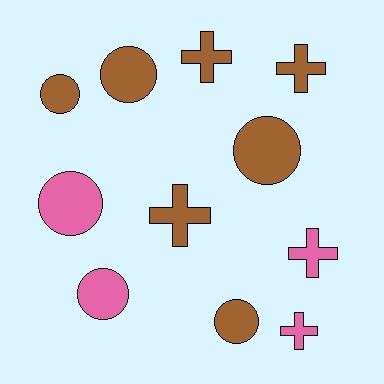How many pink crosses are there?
There are 2 pink crosses.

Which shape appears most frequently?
Circle, with 6 objects.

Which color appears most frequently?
Brown, with 7 objects.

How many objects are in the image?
There are 11 objects.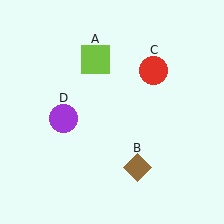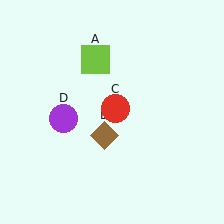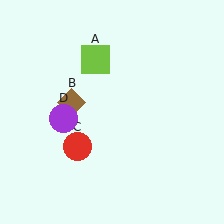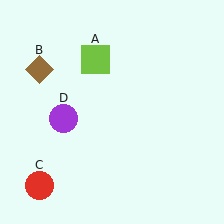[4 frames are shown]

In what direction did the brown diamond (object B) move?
The brown diamond (object B) moved up and to the left.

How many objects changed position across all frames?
2 objects changed position: brown diamond (object B), red circle (object C).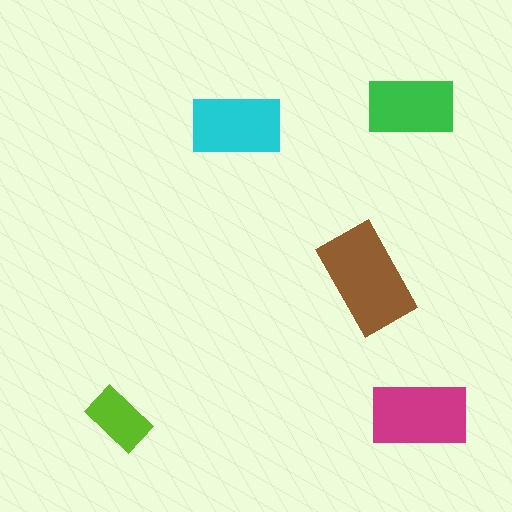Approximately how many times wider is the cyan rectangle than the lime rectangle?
About 1.5 times wider.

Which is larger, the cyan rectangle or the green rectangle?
The cyan one.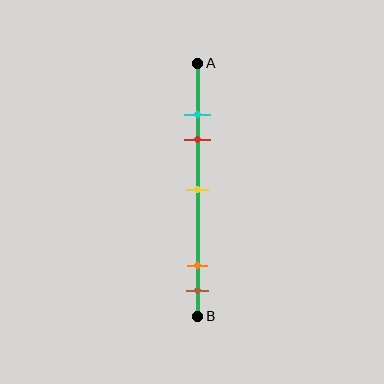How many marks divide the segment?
There are 5 marks dividing the segment.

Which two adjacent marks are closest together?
The cyan and red marks are the closest adjacent pair.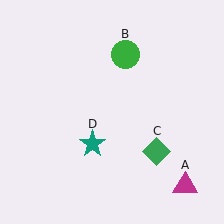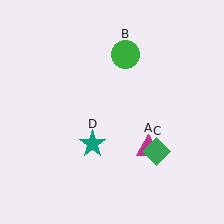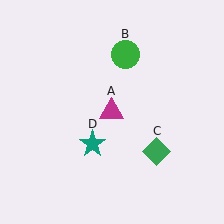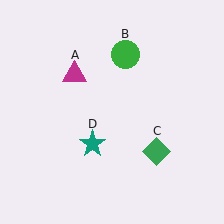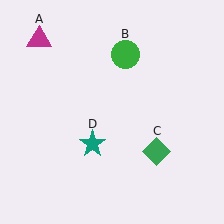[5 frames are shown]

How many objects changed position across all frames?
1 object changed position: magenta triangle (object A).